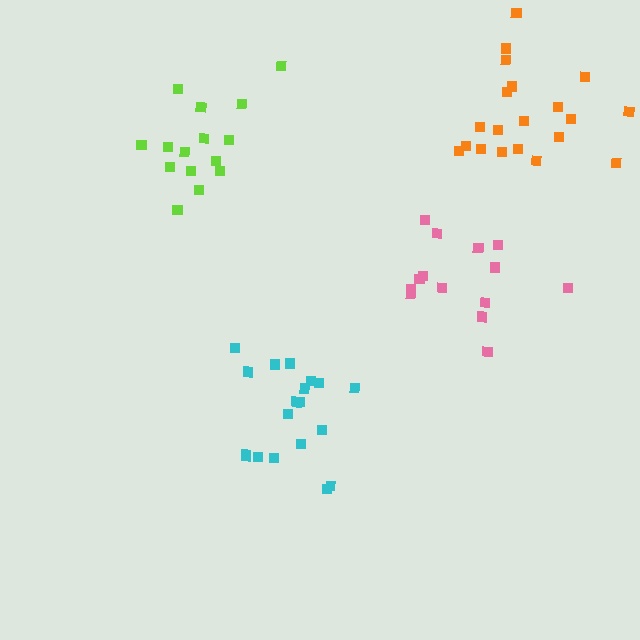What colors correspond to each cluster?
The clusters are colored: lime, cyan, pink, orange.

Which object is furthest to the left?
The lime cluster is leftmost.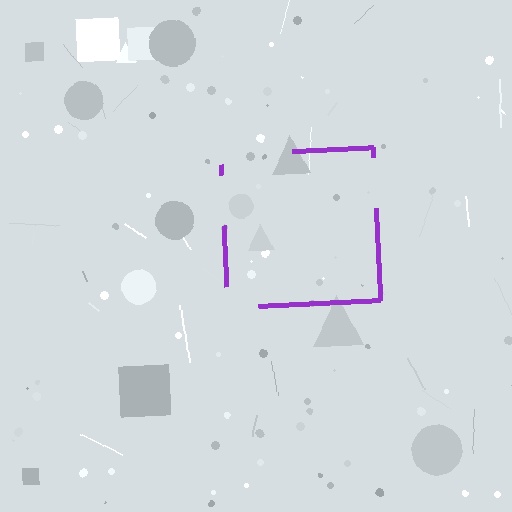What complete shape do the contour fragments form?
The contour fragments form a square.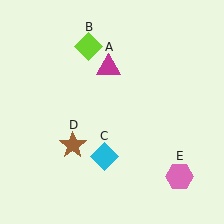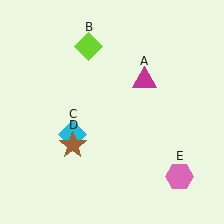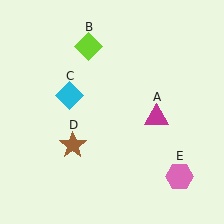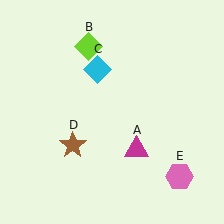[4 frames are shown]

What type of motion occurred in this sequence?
The magenta triangle (object A), cyan diamond (object C) rotated clockwise around the center of the scene.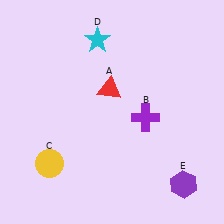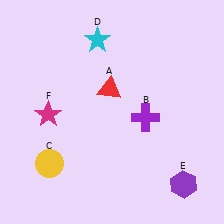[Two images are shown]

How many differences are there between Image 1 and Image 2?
There is 1 difference between the two images.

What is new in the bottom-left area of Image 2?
A magenta star (F) was added in the bottom-left area of Image 2.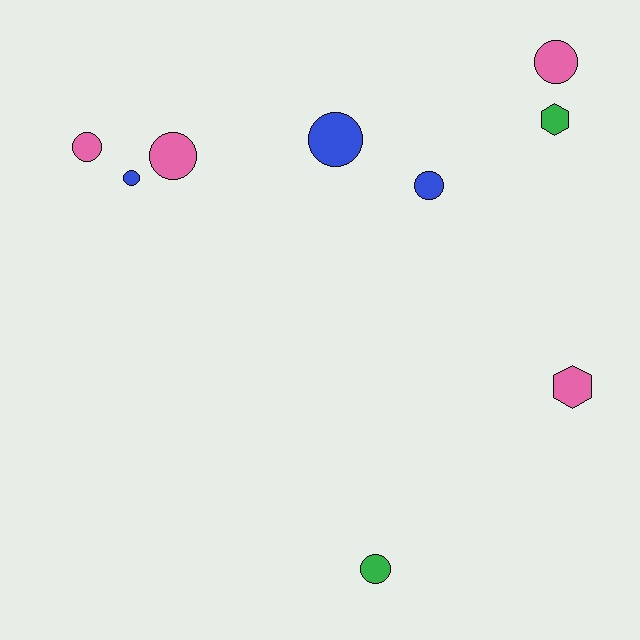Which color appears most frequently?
Pink, with 4 objects.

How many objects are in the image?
There are 9 objects.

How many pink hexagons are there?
There is 1 pink hexagon.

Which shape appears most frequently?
Circle, with 7 objects.